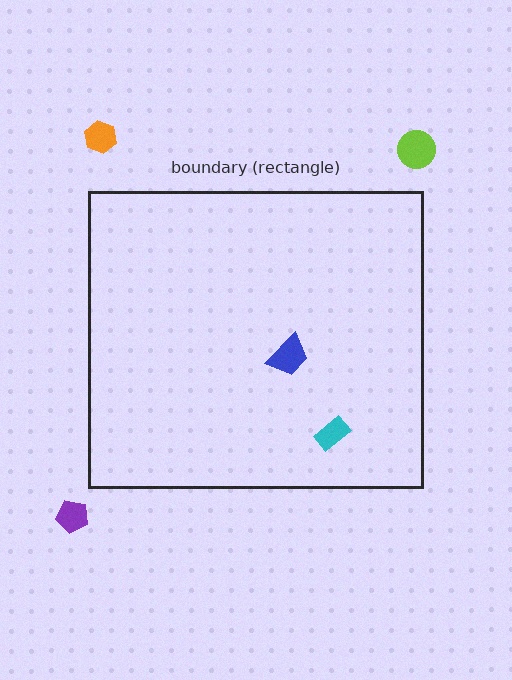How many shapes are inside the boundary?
2 inside, 3 outside.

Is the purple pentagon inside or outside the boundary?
Outside.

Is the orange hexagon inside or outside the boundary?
Outside.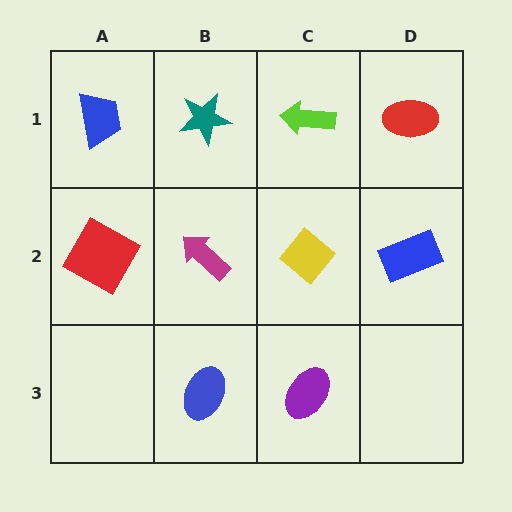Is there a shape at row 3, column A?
No, that cell is empty.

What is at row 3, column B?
A blue ellipse.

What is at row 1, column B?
A teal star.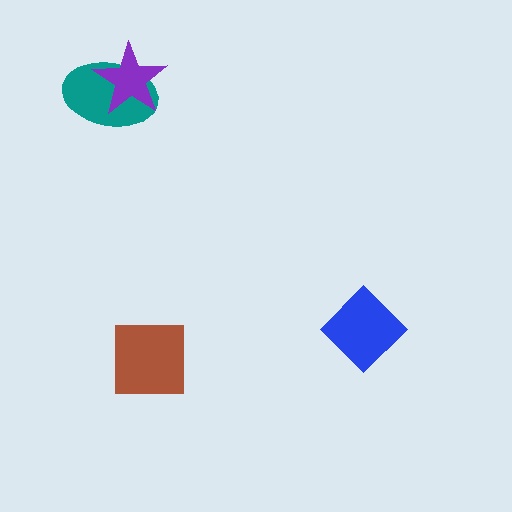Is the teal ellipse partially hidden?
Yes, it is partially covered by another shape.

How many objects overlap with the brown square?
0 objects overlap with the brown square.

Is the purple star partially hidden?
No, no other shape covers it.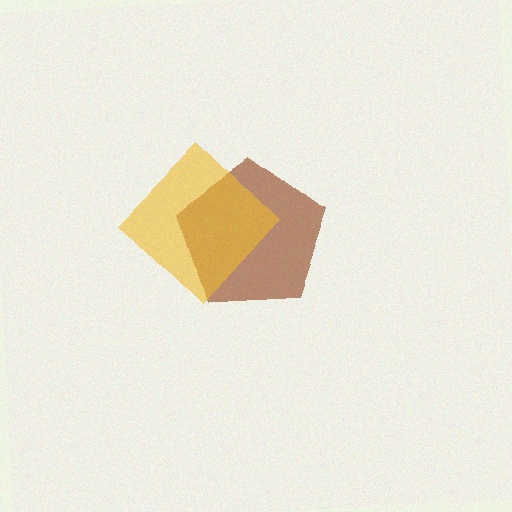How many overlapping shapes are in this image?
There are 2 overlapping shapes in the image.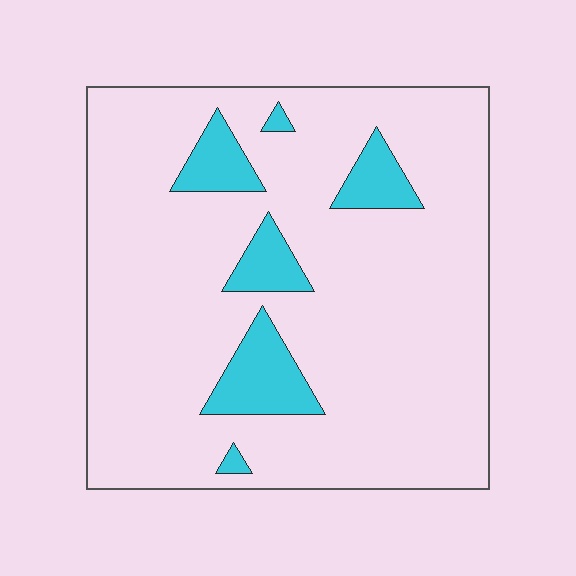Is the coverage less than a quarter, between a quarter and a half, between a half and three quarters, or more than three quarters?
Less than a quarter.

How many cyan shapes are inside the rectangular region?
6.